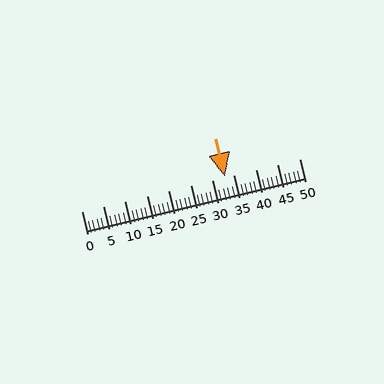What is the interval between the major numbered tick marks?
The major tick marks are spaced 5 units apart.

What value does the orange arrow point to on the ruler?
The orange arrow points to approximately 33.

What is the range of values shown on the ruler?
The ruler shows values from 0 to 50.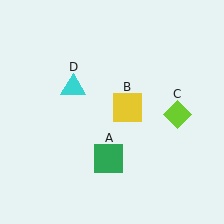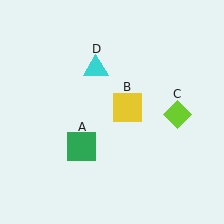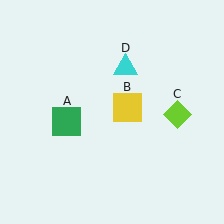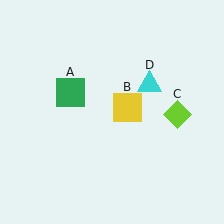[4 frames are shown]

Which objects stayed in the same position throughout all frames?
Yellow square (object B) and lime diamond (object C) remained stationary.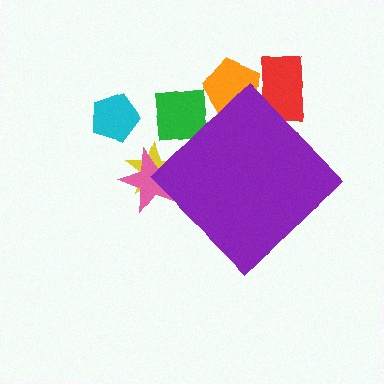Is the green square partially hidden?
Yes, the green square is partially hidden behind the purple diamond.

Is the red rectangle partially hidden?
Yes, the red rectangle is partially hidden behind the purple diamond.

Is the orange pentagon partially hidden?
Yes, the orange pentagon is partially hidden behind the purple diamond.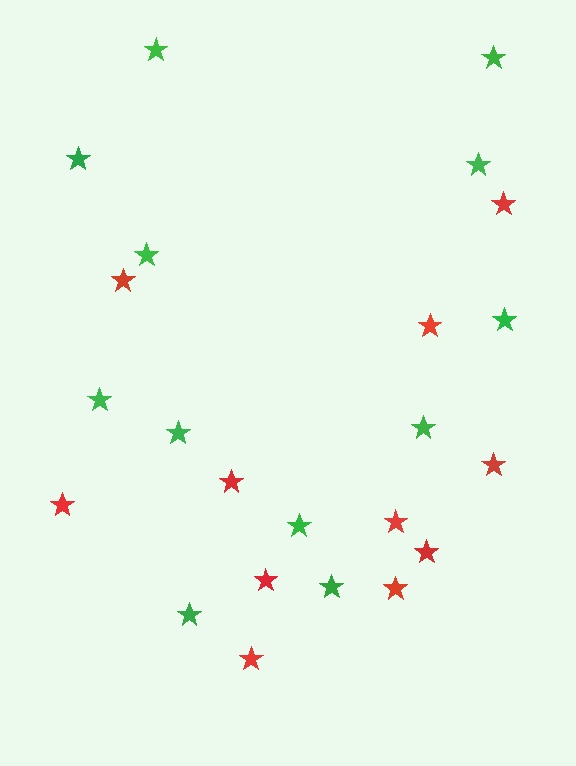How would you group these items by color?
There are 2 groups: one group of green stars (12) and one group of red stars (11).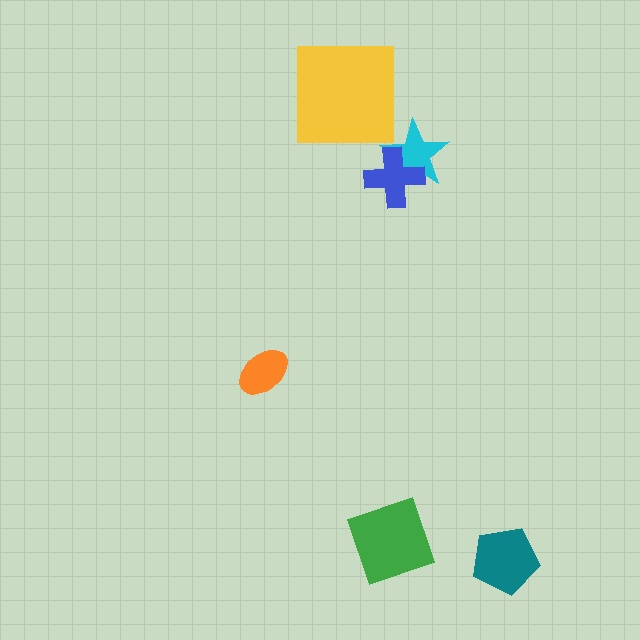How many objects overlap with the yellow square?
0 objects overlap with the yellow square.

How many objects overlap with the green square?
0 objects overlap with the green square.